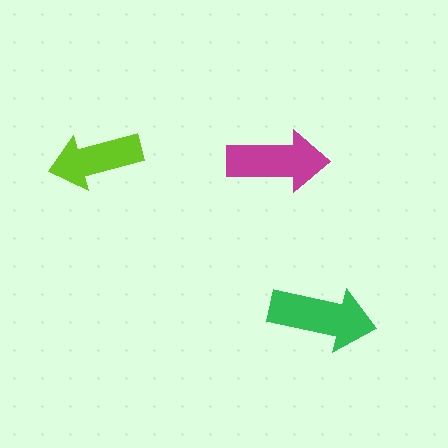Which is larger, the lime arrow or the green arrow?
The green one.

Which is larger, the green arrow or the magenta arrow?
The green one.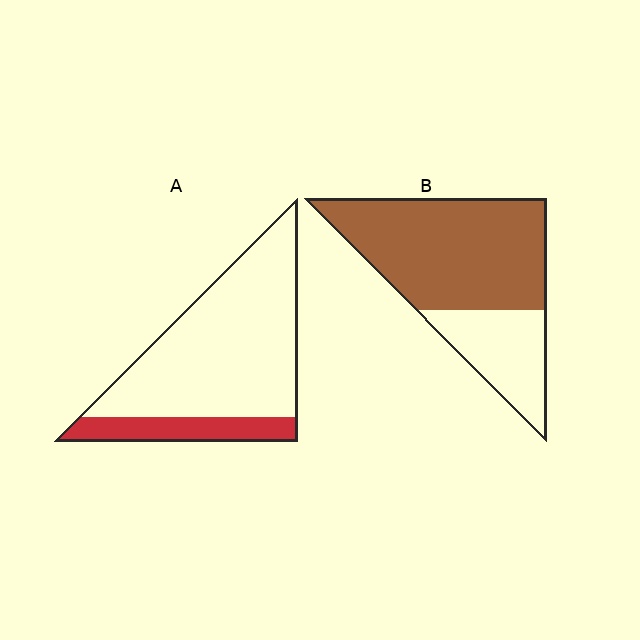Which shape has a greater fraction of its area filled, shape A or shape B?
Shape B.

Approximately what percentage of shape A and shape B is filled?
A is approximately 20% and B is approximately 70%.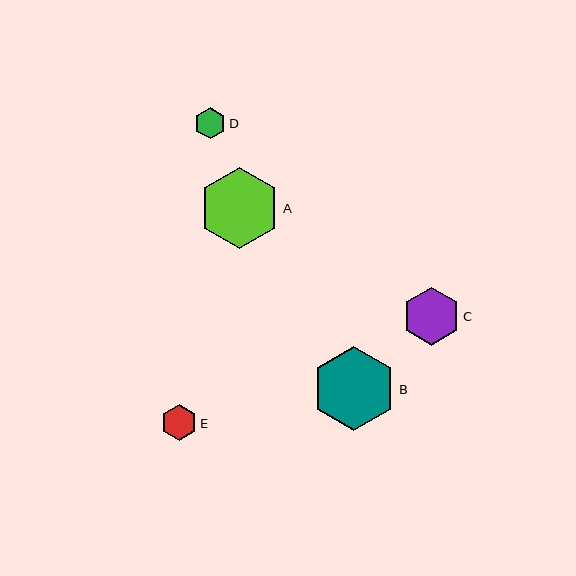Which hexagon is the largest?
Hexagon B is the largest with a size of approximately 84 pixels.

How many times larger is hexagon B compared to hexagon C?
Hexagon B is approximately 1.4 times the size of hexagon C.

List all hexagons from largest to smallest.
From largest to smallest: B, A, C, E, D.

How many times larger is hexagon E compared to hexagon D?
Hexagon E is approximately 1.2 times the size of hexagon D.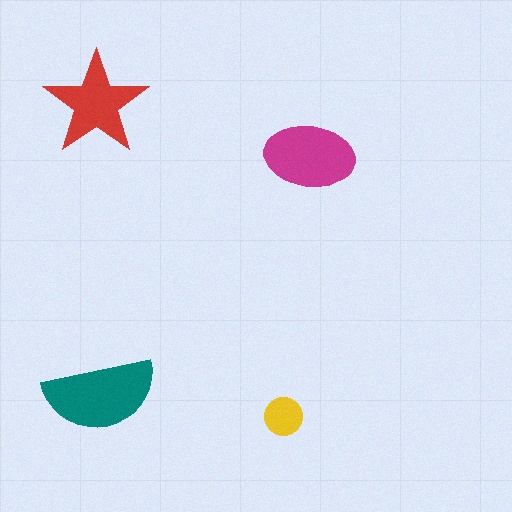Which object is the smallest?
The yellow circle.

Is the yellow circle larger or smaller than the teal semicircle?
Smaller.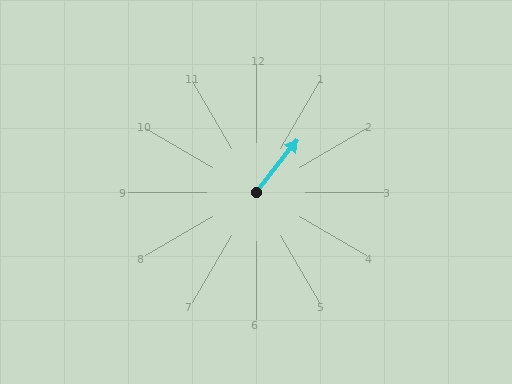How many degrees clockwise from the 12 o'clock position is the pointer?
Approximately 38 degrees.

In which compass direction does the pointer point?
Northeast.